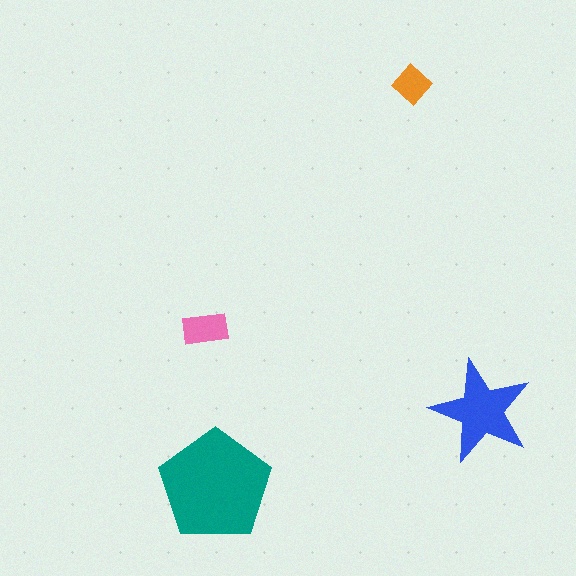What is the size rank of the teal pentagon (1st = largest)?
1st.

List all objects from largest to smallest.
The teal pentagon, the blue star, the pink rectangle, the orange diamond.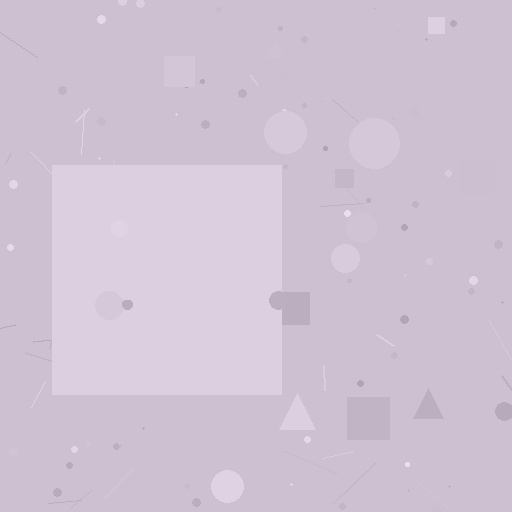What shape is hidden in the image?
A square is hidden in the image.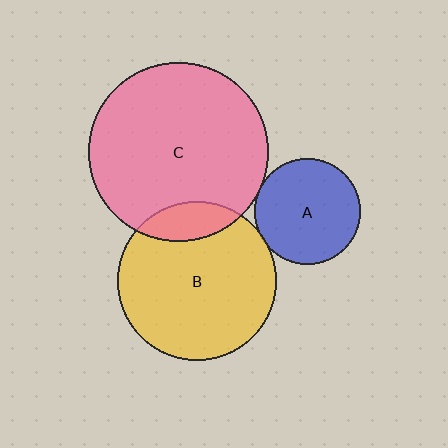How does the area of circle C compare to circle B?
Approximately 1.3 times.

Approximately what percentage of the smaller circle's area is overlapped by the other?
Approximately 5%.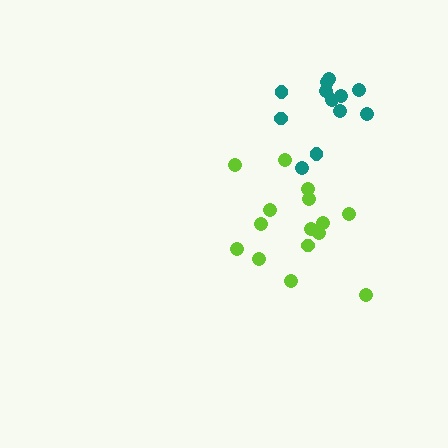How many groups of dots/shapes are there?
There are 2 groups.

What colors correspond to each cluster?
The clusters are colored: lime, teal.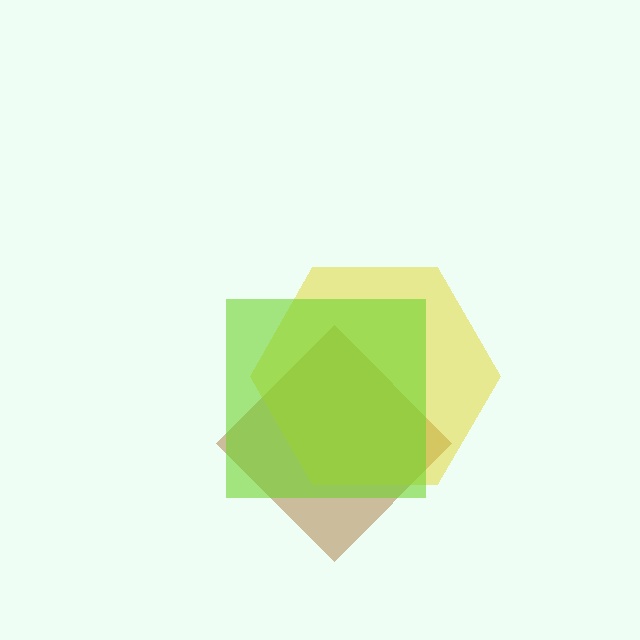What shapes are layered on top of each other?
The layered shapes are: a brown diamond, a yellow hexagon, a lime square.